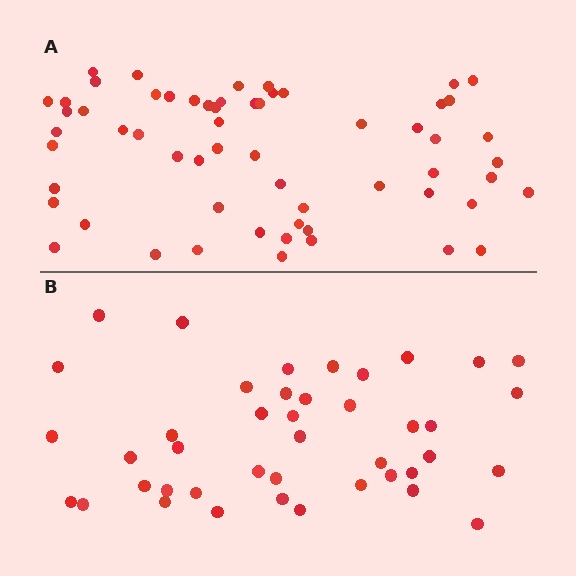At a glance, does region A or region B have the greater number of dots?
Region A (the top region) has more dots.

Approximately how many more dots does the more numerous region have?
Region A has approximately 20 more dots than region B.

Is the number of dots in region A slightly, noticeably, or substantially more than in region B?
Region A has noticeably more, but not dramatically so. The ratio is roughly 1.4 to 1.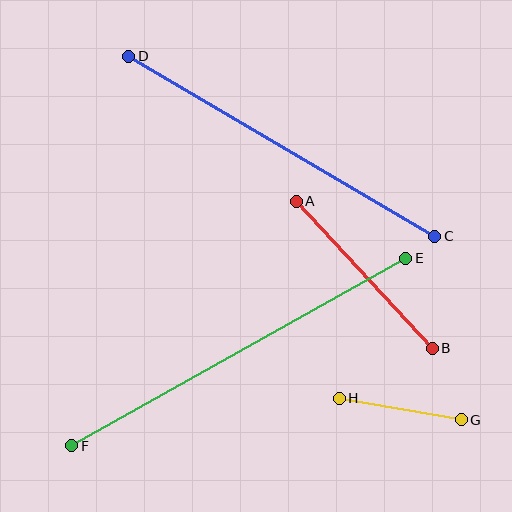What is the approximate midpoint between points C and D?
The midpoint is at approximately (282, 146) pixels.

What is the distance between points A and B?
The distance is approximately 200 pixels.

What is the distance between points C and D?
The distance is approximately 355 pixels.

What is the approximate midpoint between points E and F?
The midpoint is at approximately (239, 352) pixels.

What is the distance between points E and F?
The distance is approximately 383 pixels.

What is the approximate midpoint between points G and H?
The midpoint is at approximately (400, 409) pixels.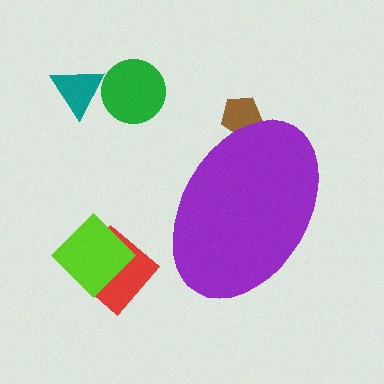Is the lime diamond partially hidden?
No, the lime diamond is fully visible.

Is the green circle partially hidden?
No, the green circle is fully visible.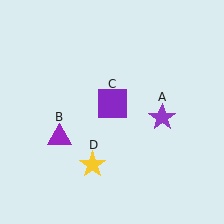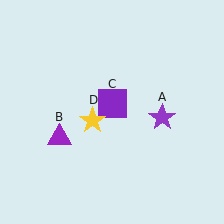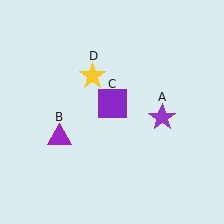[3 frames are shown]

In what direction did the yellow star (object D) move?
The yellow star (object D) moved up.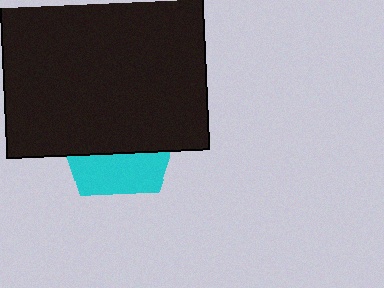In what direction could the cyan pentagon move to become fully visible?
The cyan pentagon could move down. That would shift it out from behind the black square entirely.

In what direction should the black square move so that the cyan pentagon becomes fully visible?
The black square should move up. That is the shortest direction to clear the overlap and leave the cyan pentagon fully visible.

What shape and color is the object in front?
The object in front is a black square.